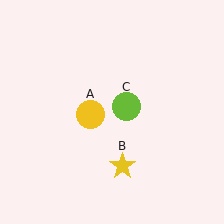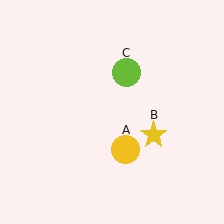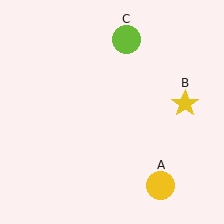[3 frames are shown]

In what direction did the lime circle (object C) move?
The lime circle (object C) moved up.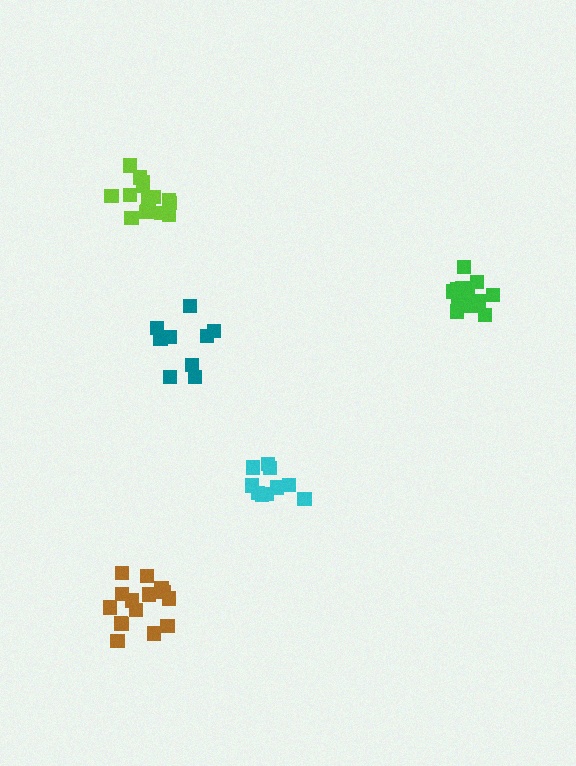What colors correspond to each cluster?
The clusters are colored: lime, cyan, green, brown, teal.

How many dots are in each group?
Group 1: 15 dots, Group 2: 10 dots, Group 3: 14 dots, Group 4: 15 dots, Group 5: 9 dots (63 total).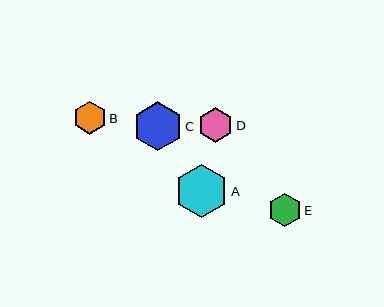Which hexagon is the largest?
Hexagon A is the largest with a size of approximately 53 pixels.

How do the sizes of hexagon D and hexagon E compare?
Hexagon D and hexagon E are approximately the same size.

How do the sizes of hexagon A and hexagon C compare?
Hexagon A and hexagon C are approximately the same size.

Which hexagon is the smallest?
Hexagon E is the smallest with a size of approximately 33 pixels.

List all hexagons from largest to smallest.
From largest to smallest: A, C, D, B, E.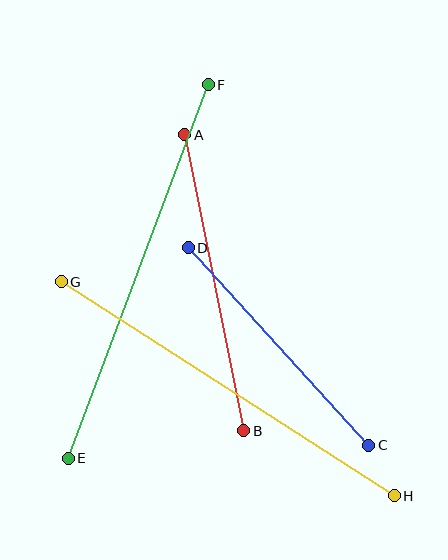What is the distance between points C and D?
The distance is approximately 268 pixels.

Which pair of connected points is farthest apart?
Points E and F are farthest apart.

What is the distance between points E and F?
The distance is approximately 399 pixels.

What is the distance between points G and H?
The distance is approximately 396 pixels.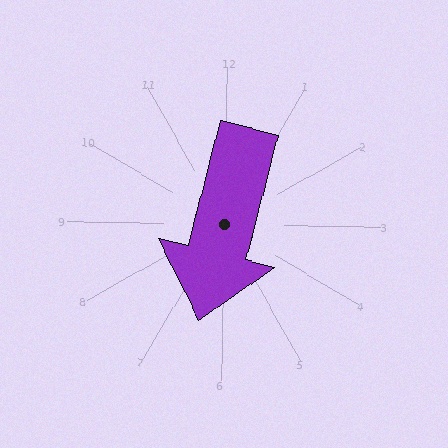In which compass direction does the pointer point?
South.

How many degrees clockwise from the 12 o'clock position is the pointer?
Approximately 193 degrees.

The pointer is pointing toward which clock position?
Roughly 6 o'clock.